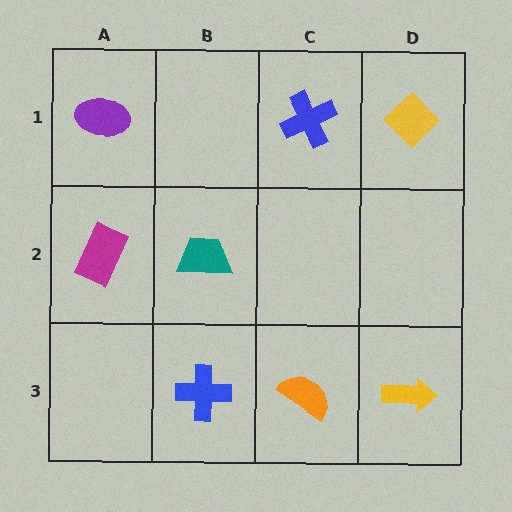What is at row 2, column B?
A teal trapezoid.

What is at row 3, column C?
An orange semicircle.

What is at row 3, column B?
A blue cross.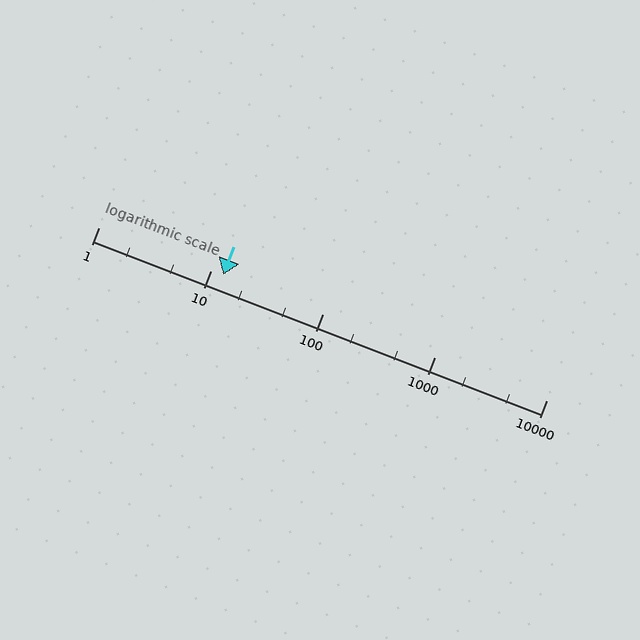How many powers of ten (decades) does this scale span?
The scale spans 4 decades, from 1 to 10000.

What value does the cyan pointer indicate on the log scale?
The pointer indicates approximately 13.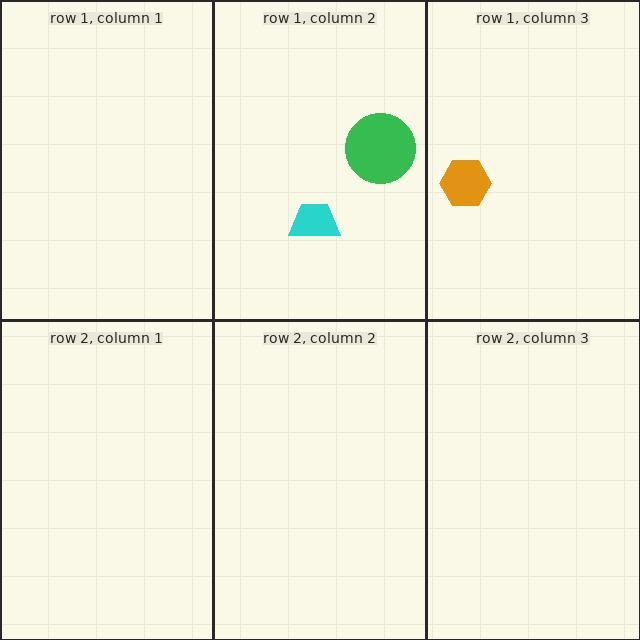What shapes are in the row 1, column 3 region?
The orange hexagon.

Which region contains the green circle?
The row 1, column 2 region.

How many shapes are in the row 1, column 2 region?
2.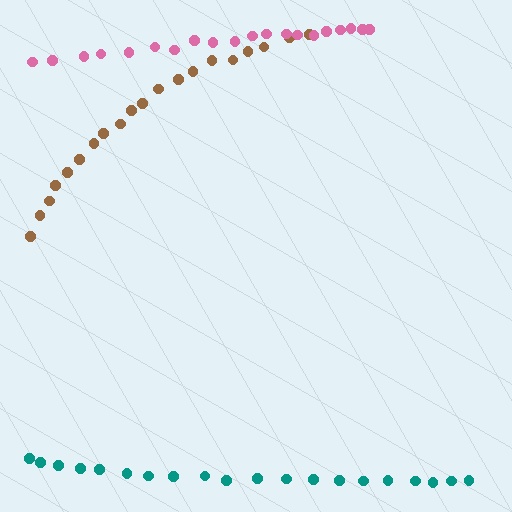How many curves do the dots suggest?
There are 3 distinct paths.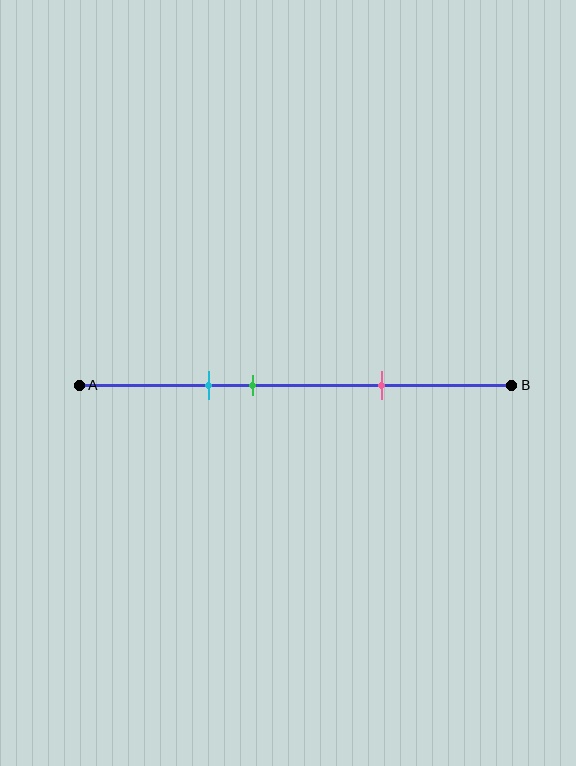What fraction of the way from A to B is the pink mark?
The pink mark is approximately 70% (0.7) of the way from A to B.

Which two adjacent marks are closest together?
The cyan and green marks are the closest adjacent pair.